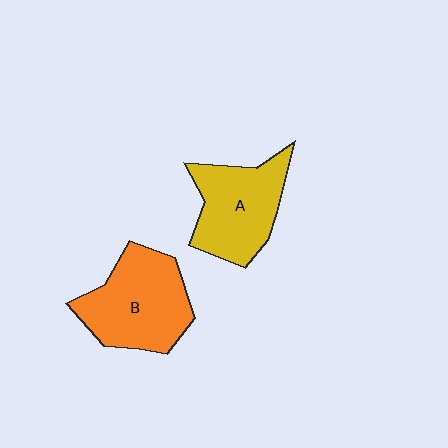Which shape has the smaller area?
Shape A (yellow).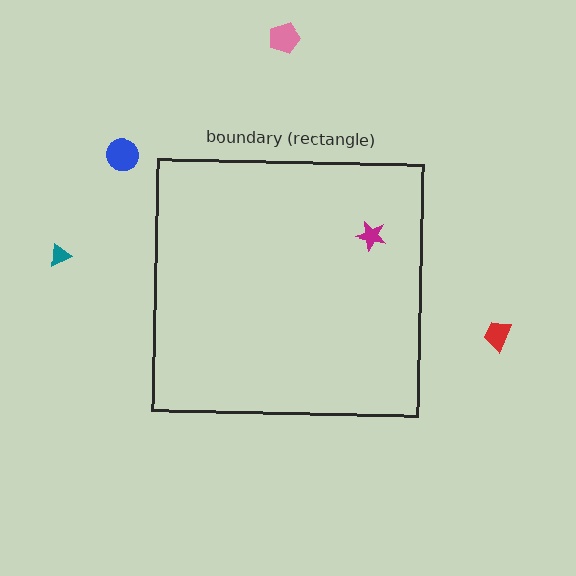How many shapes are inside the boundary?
1 inside, 4 outside.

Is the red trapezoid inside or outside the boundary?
Outside.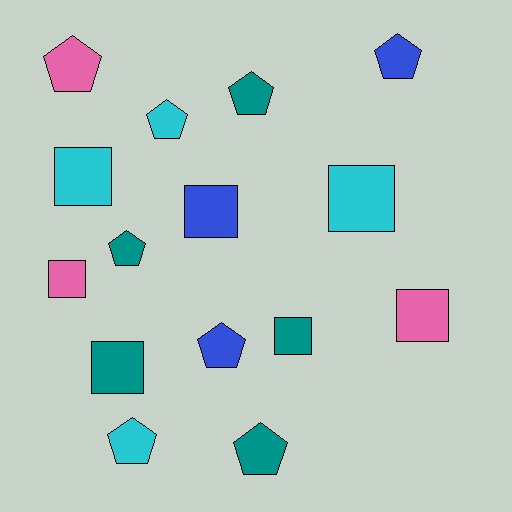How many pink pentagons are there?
There is 1 pink pentagon.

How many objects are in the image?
There are 15 objects.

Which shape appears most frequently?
Pentagon, with 8 objects.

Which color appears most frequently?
Teal, with 5 objects.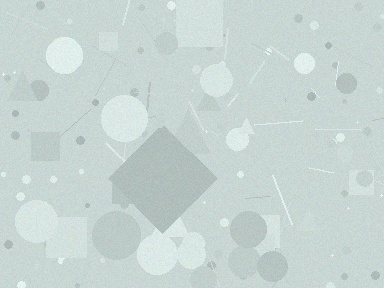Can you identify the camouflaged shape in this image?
The camouflaged shape is a diamond.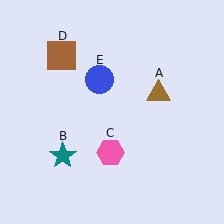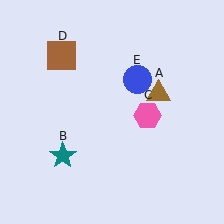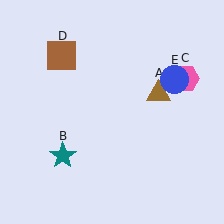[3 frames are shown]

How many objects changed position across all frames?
2 objects changed position: pink hexagon (object C), blue circle (object E).